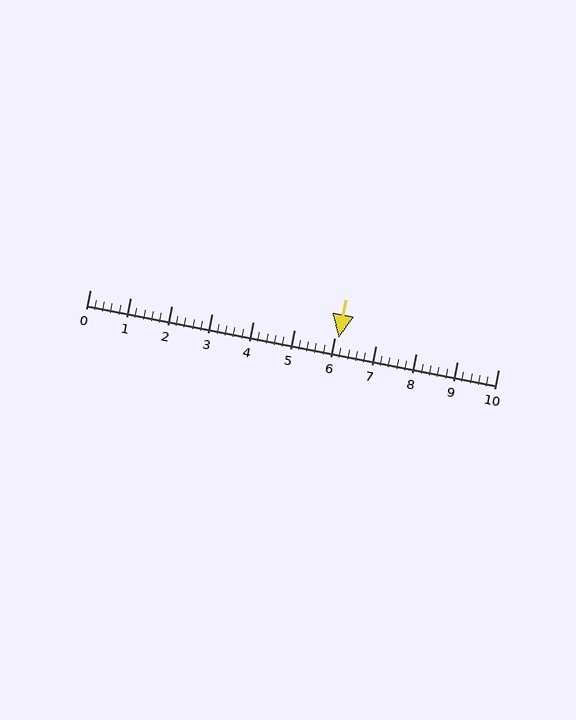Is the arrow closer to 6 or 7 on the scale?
The arrow is closer to 6.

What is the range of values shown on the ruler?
The ruler shows values from 0 to 10.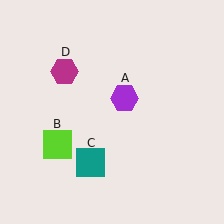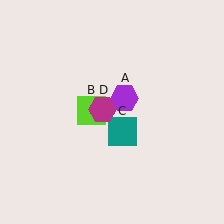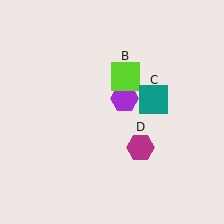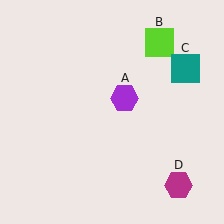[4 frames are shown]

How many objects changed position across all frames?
3 objects changed position: lime square (object B), teal square (object C), magenta hexagon (object D).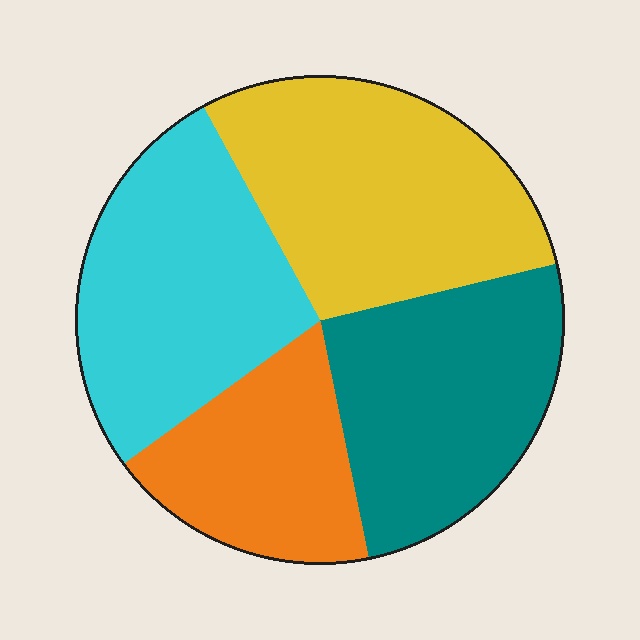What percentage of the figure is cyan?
Cyan takes up about one quarter (1/4) of the figure.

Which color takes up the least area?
Orange, at roughly 20%.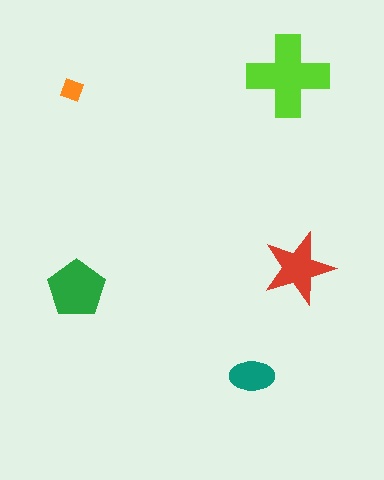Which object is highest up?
The lime cross is topmost.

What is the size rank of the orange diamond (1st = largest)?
5th.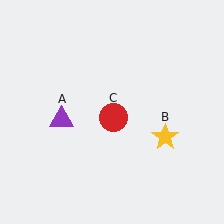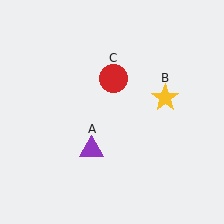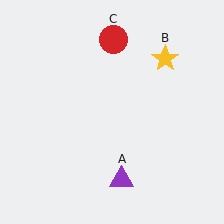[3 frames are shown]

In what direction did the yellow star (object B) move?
The yellow star (object B) moved up.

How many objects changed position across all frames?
3 objects changed position: purple triangle (object A), yellow star (object B), red circle (object C).